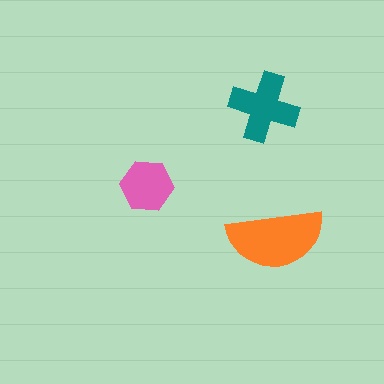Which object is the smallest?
The pink hexagon.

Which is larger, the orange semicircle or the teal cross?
The orange semicircle.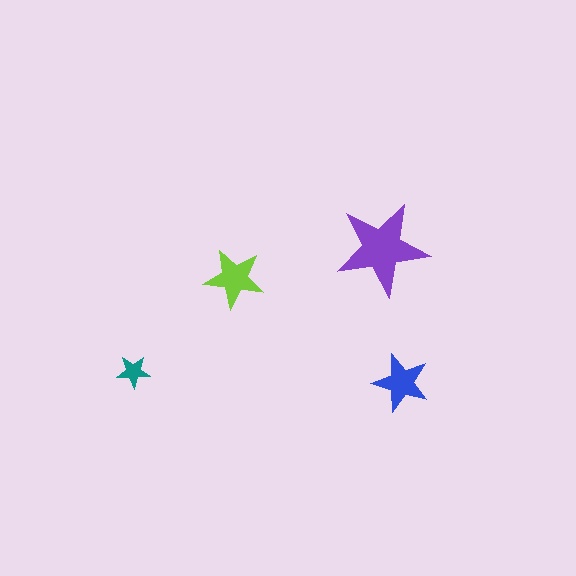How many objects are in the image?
There are 4 objects in the image.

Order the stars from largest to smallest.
the purple one, the lime one, the blue one, the teal one.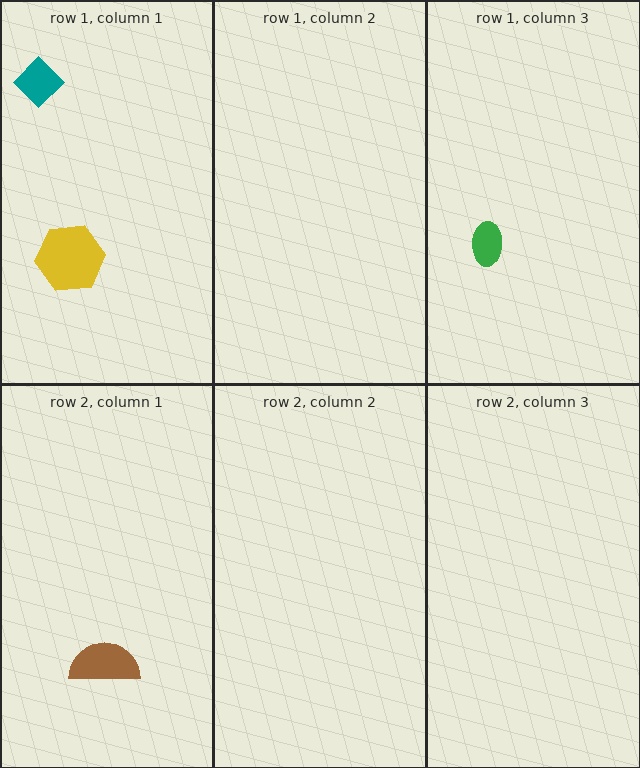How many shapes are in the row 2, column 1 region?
1.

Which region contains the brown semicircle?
The row 2, column 1 region.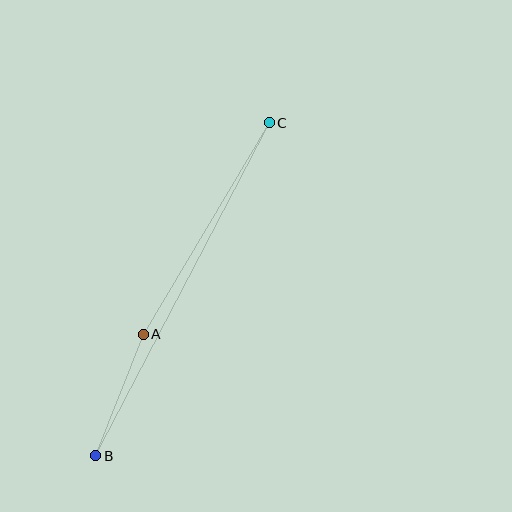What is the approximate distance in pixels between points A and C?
The distance between A and C is approximately 246 pixels.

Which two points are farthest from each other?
Points B and C are farthest from each other.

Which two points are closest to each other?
Points A and B are closest to each other.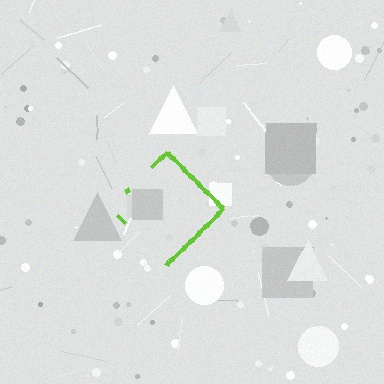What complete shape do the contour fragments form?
The contour fragments form a diamond.